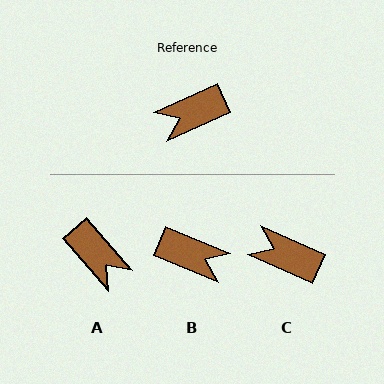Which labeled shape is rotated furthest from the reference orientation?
B, about 133 degrees away.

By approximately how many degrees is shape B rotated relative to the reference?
Approximately 133 degrees counter-clockwise.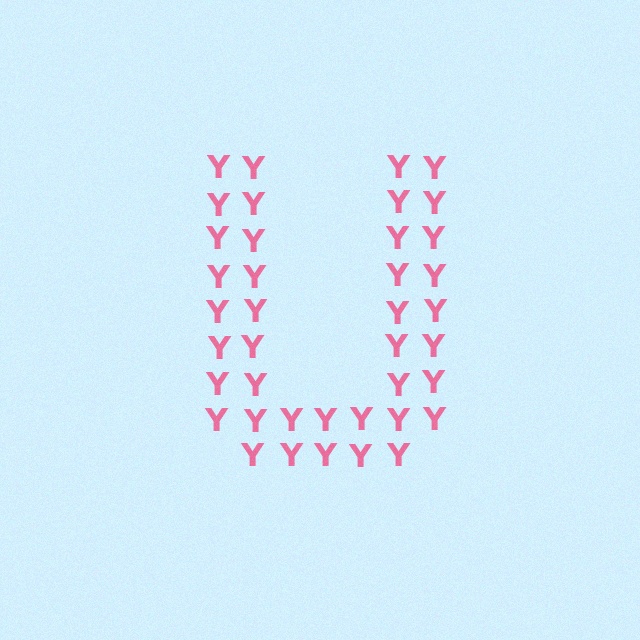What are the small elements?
The small elements are letter Y's.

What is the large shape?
The large shape is the letter U.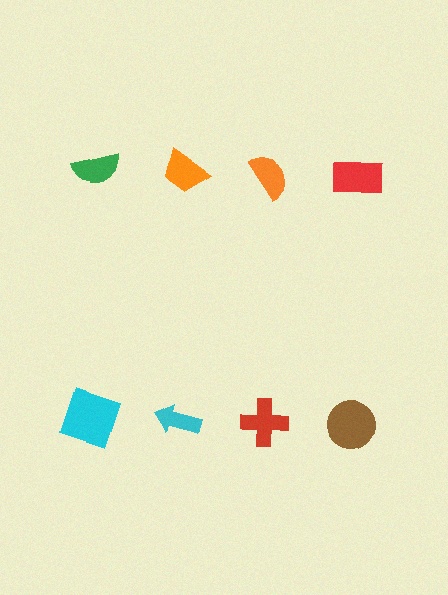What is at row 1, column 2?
An orange trapezoid.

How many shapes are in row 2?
4 shapes.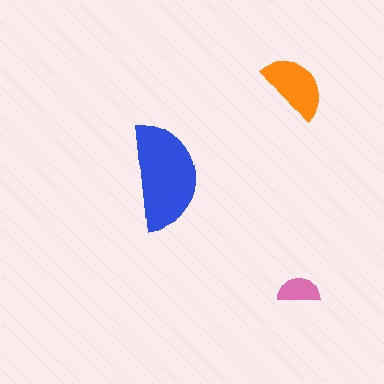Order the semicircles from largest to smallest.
the blue one, the orange one, the pink one.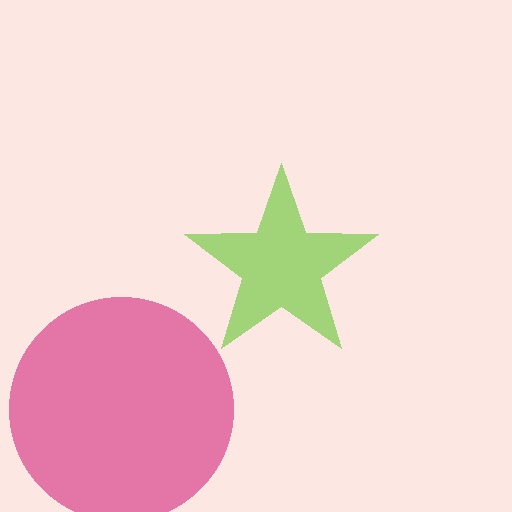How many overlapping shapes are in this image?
There are 2 overlapping shapes in the image.